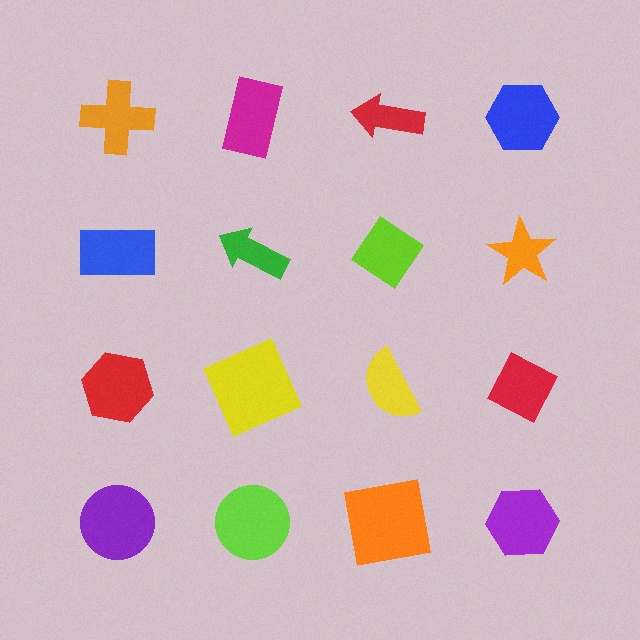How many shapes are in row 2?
4 shapes.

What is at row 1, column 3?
A red arrow.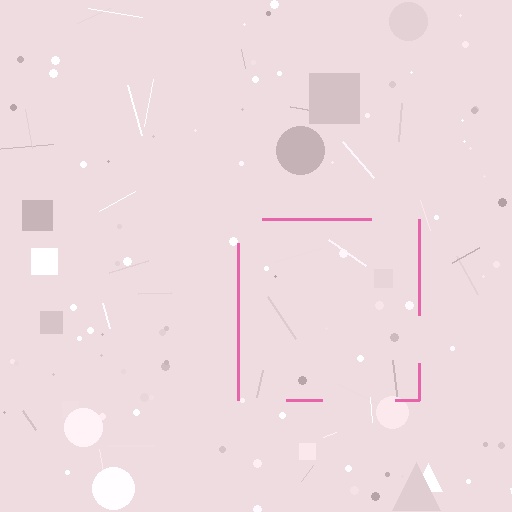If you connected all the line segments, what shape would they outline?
They would outline a square.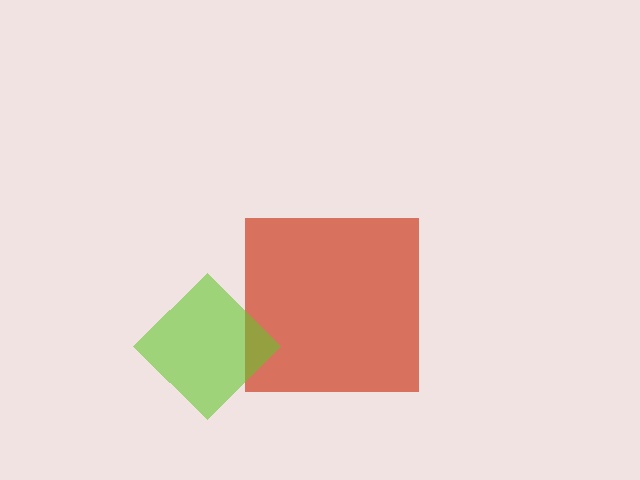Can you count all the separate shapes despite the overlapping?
Yes, there are 2 separate shapes.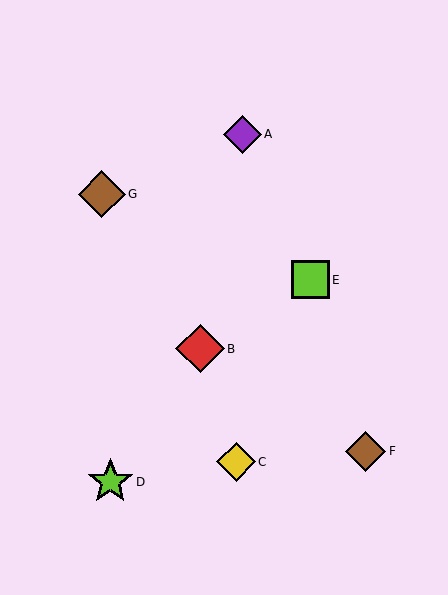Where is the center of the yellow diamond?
The center of the yellow diamond is at (236, 462).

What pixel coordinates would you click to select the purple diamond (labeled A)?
Click at (242, 134) to select the purple diamond A.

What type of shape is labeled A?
Shape A is a purple diamond.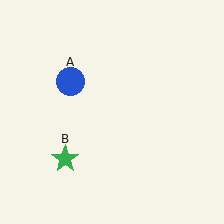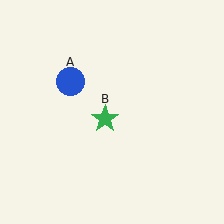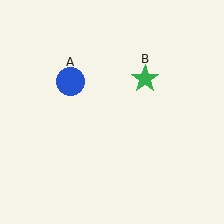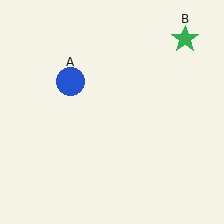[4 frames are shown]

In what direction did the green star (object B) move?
The green star (object B) moved up and to the right.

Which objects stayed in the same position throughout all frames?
Blue circle (object A) remained stationary.